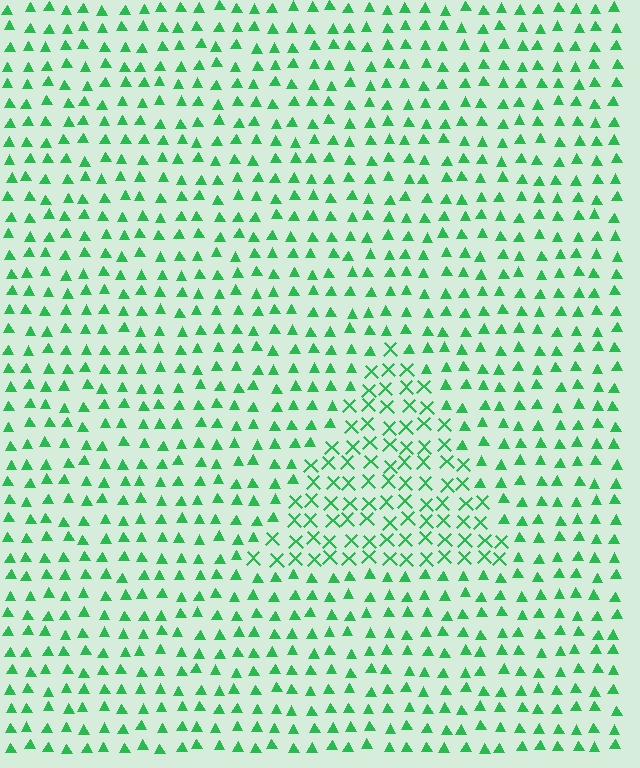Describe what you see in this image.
The image is filled with small green elements arranged in a uniform grid. A triangle-shaped region contains X marks, while the surrounding area contains triangles. The boundary is defined purely by the change in element shape.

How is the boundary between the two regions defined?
The boundary is defined by a change in element shape: X marks inside vs. triangles outside. All elements share the same color and spacing.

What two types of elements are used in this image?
The image uses X marks inside the triangle region and triangles outside it.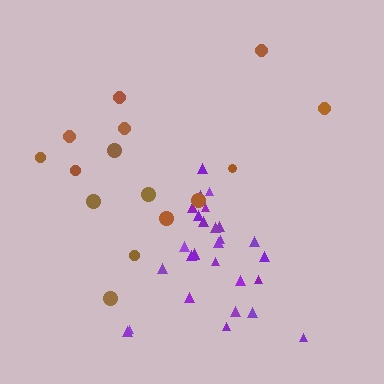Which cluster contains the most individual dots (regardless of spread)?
Purple (28).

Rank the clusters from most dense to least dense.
purple, brown.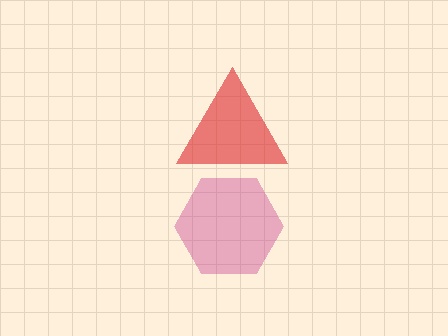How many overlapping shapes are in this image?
There are 2 overlapping shapes in the image.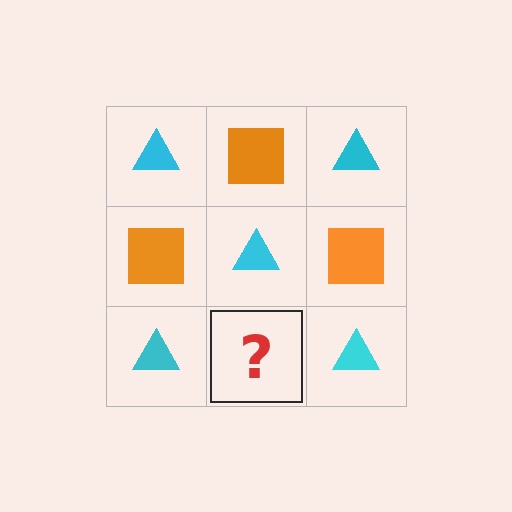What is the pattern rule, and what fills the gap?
The rule is that it alternates cyan triangle and orange square in a checkerboard pattern. The gap should be filled with an orange square.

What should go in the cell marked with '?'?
The missing cell should contain an orange square.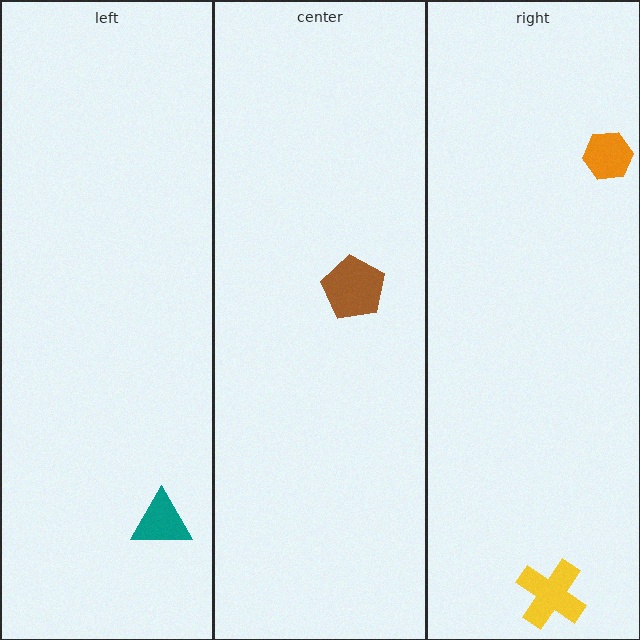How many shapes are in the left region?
1.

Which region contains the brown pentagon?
The center region.